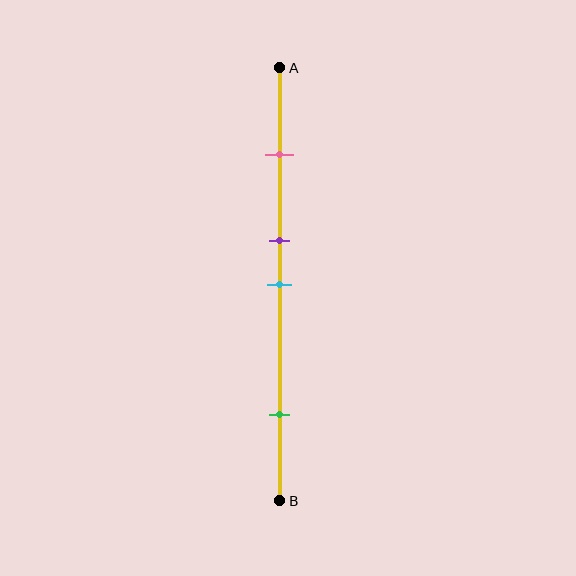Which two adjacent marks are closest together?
The purple and cyan marks are the closest adjacent pair.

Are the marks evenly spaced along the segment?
No, the marks are not evenly spaced.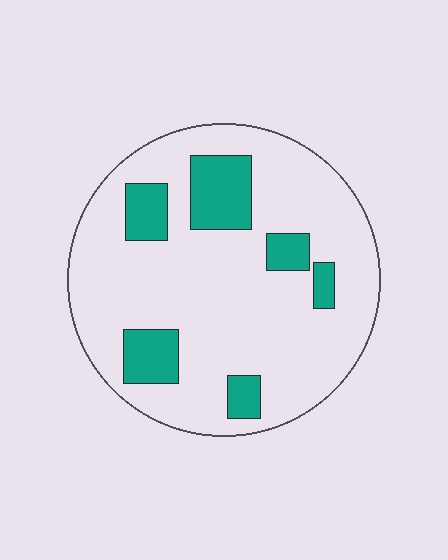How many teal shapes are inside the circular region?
6.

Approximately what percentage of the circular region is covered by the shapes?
Approximately 20%.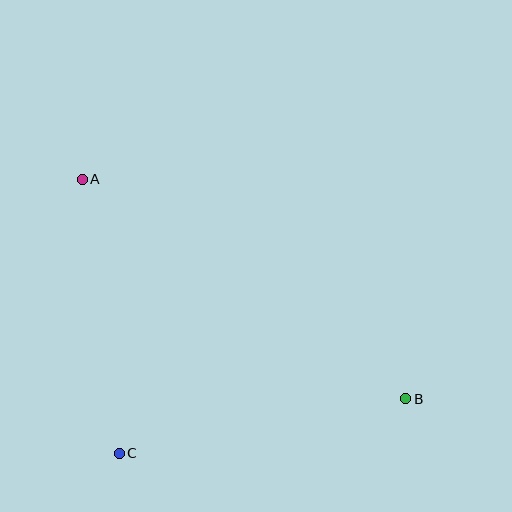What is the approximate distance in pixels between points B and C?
The distance between B and C is approximately 292 pixels.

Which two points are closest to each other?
Points A and C are closest to each other.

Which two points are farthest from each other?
Points A and B are farthest from each other.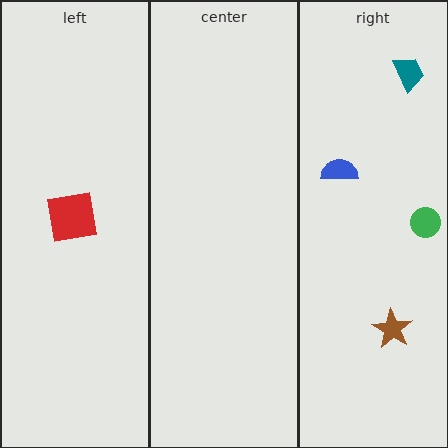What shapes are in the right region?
The blue semicircle, the brown star, the teal trapezoid, the green circle.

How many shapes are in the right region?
4.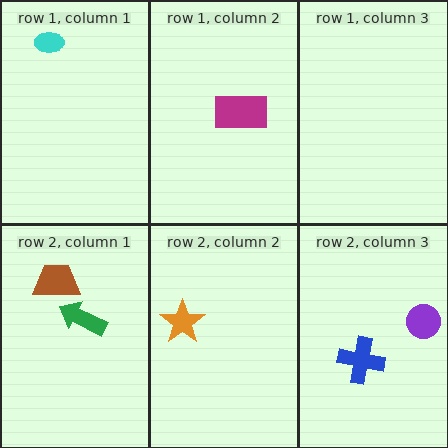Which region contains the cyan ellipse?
The row 1, column 1 region.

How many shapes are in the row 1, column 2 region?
1.